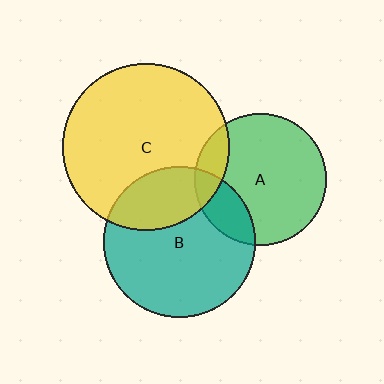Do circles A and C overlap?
Yes.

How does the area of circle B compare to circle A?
Approximately 1.3 times.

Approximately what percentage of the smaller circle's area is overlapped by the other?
Approximately 15%.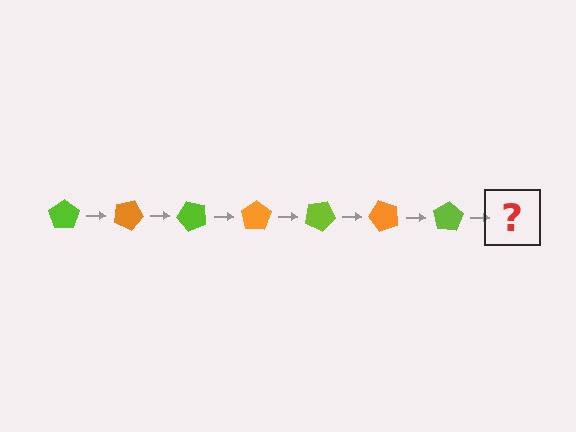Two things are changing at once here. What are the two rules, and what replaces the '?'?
The two rules are that it rotates 25 degrees each step and the color cycles through lime and orange. The '?' should be an orange pentagon, rotated 175 degrees from the start.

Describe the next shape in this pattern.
It should be an orange pentagon, rotated 175 degrees from the start.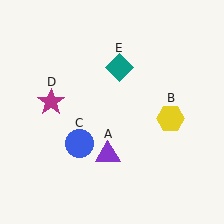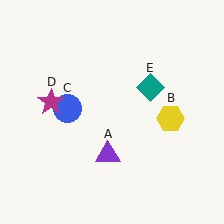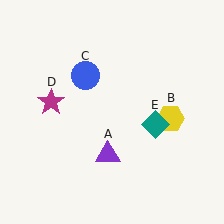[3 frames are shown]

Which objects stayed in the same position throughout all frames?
Purple triangle (object A) and yellow hexagon (object B) and magenta star (object D) remained stationary.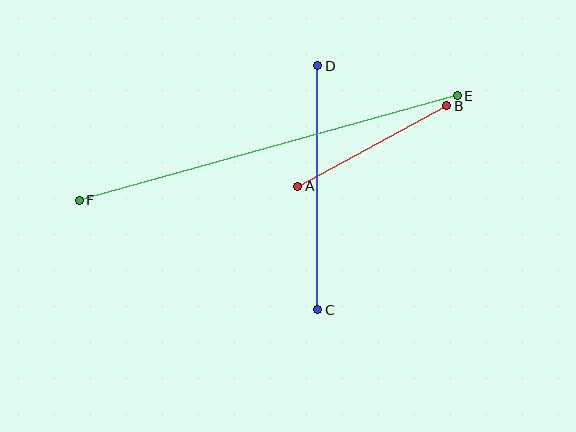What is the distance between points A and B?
The distance is approximately 169 pixels.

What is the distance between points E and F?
The distance is approximately 392 pixels.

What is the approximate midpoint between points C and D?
The midpoint is at approximately (318, 188) pixels.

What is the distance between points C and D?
The distance is approximately 244 pixels.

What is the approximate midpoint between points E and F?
The midpoint is at approximately (268, 148) pixels.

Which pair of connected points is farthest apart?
Points E and F are farthest apart.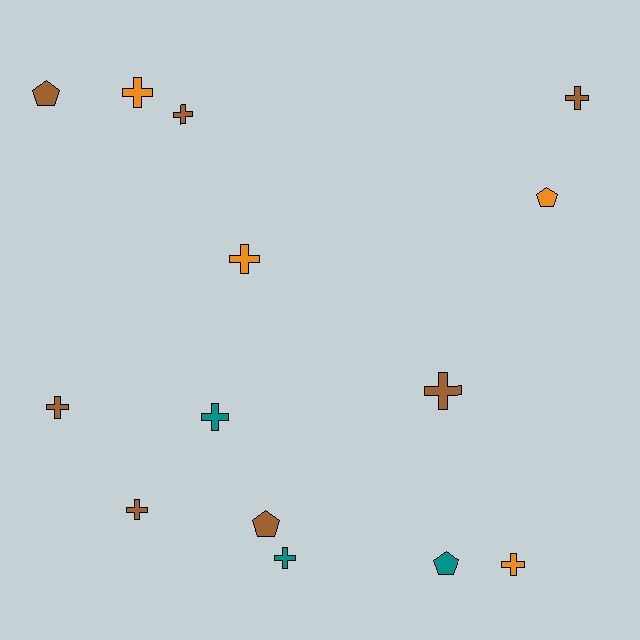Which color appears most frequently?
Brown, with 7 objects.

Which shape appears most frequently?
Cross, with 10 objects.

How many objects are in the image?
There are 14 objects.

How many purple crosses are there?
There are no purple crosses.